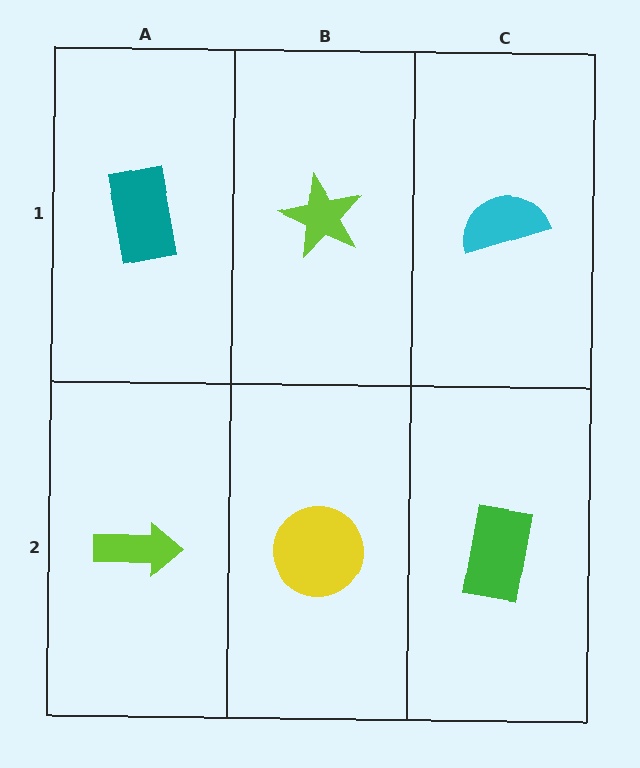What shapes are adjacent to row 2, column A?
A teal rectangle (row 1, column A), a yellow circle (row 2, column B).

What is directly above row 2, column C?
A cyan semicircle.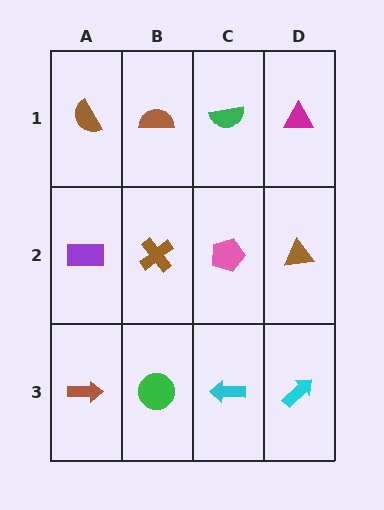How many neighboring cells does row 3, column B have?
3.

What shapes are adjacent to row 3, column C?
A pink pentagon (row 2, column C), a green circle (row 3, column B), a cyan arrow (row 3, column D).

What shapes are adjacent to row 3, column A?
A purple rectangle (row 2, column A), a green circle (row 3, column B).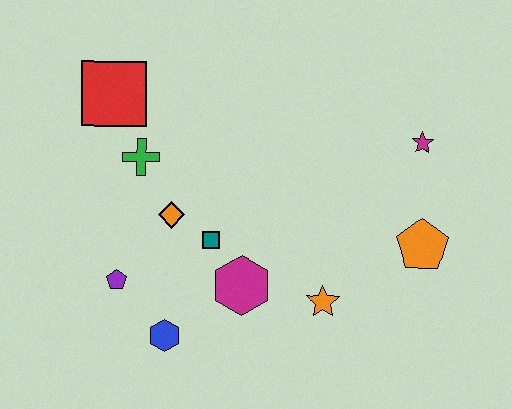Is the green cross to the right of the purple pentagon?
Yes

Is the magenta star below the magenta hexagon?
No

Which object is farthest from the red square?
The orange pentagon is farthest from the red square.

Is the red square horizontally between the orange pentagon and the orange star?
No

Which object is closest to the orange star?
The magenta hexagon is closest to the orange star.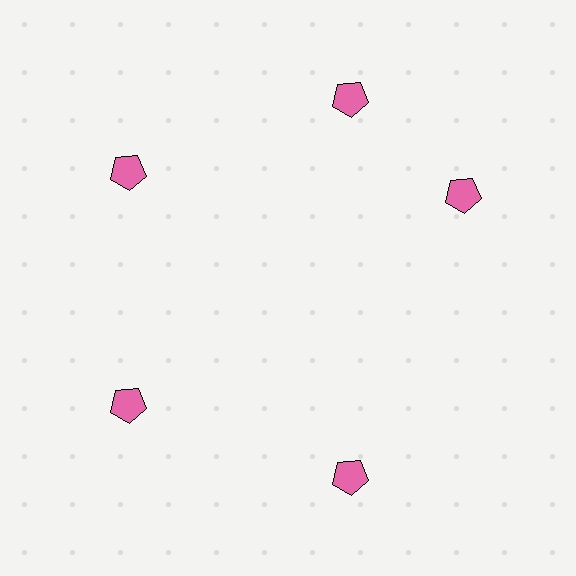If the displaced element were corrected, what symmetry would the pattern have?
It would have 5-fold rotational symmetry — the pattern would map onto itself every 72 degrees.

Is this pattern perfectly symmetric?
No. The 5 pink pentagons are arranged in a ring, but one element near the 3 o'clock position is rotated out of alignment along the ring, breaking the 5-fold rotational symmetry.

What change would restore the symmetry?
The symmetry would be restored by rotating it back into even spacing with its neighbors so that all 5 pentagons sit at equal angles and equal distance from the center.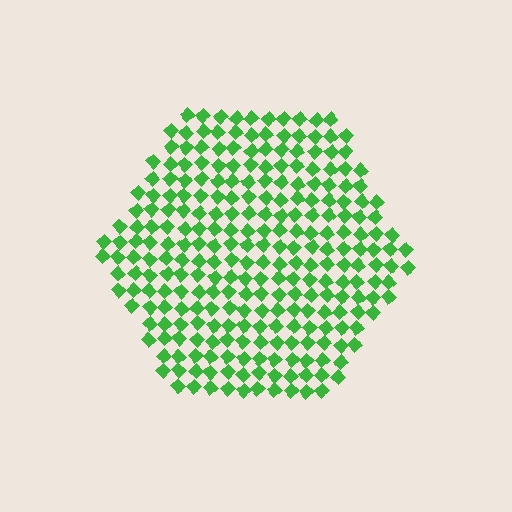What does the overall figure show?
The overall figure shows a hexagon.